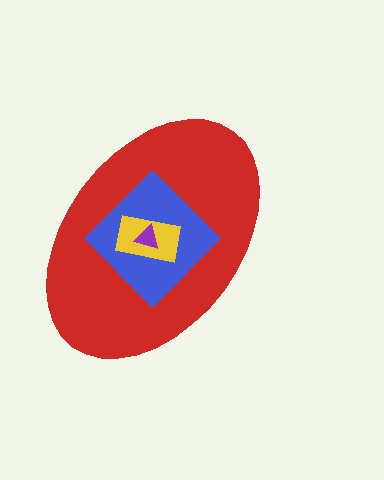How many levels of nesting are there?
4.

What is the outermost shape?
The red ellipse.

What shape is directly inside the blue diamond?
The yellow rectangle.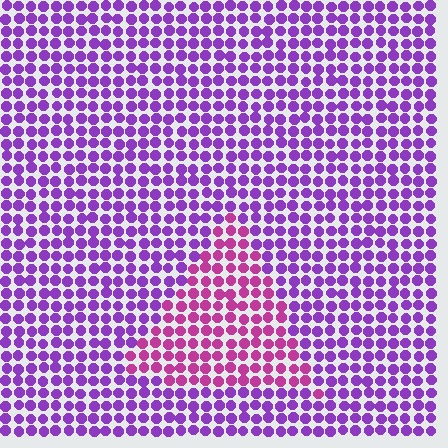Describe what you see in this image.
The image is filled with small purple elements in a uniform arrangement. A triangle-shaped region is visible where the elements are tinted to a slightly different hue, forming a subtle color boundary.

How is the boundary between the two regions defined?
The boundary is defined purely by a slight shift in hue (about 40 degrees). Spacing, size, and orientation are identical on both sides.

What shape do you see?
I see a triangle.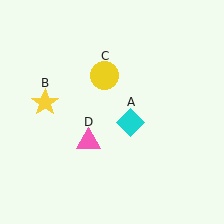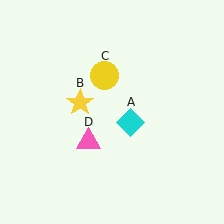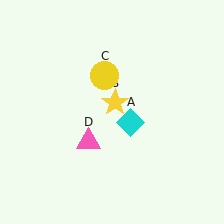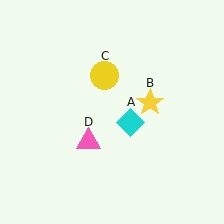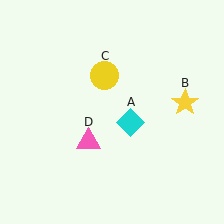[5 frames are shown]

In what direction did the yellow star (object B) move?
The yellow star (object B) moved right.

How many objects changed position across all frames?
1 object changed position: yellow star (object B).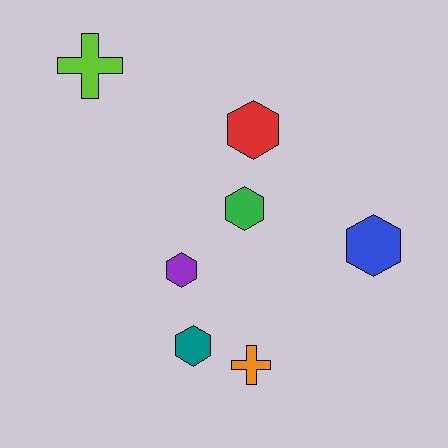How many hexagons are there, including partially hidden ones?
There are 5 hexagons.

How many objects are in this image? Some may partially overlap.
There are 7 objects.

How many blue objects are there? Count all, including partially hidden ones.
There is 1 blue object.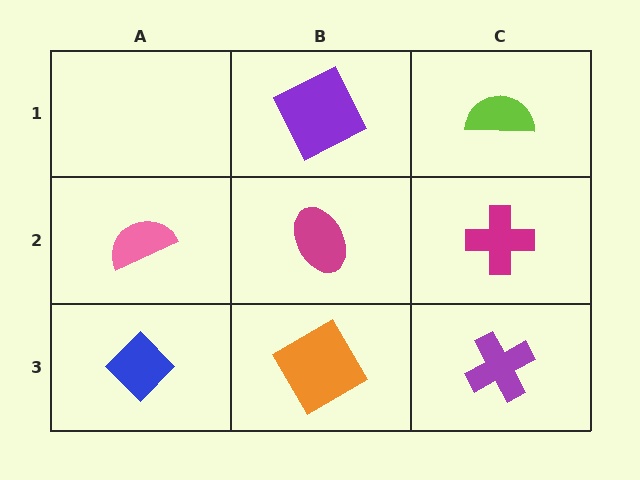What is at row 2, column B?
A magenta ellipse.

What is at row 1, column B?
A purple square.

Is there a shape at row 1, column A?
No, that cell is empty.